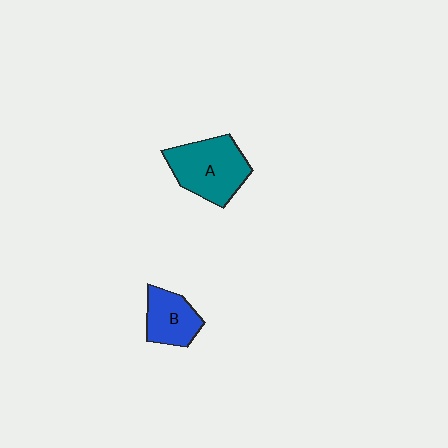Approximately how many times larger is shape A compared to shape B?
Approximately 1.6 times.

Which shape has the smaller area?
Shape B (blue).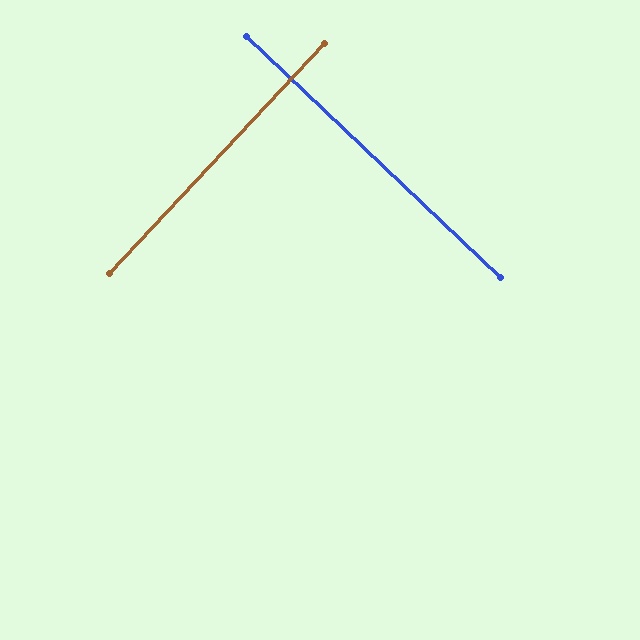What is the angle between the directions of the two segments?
Approximately 89 degrees.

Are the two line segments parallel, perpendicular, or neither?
Perpendicular — they meet at approximately 89°.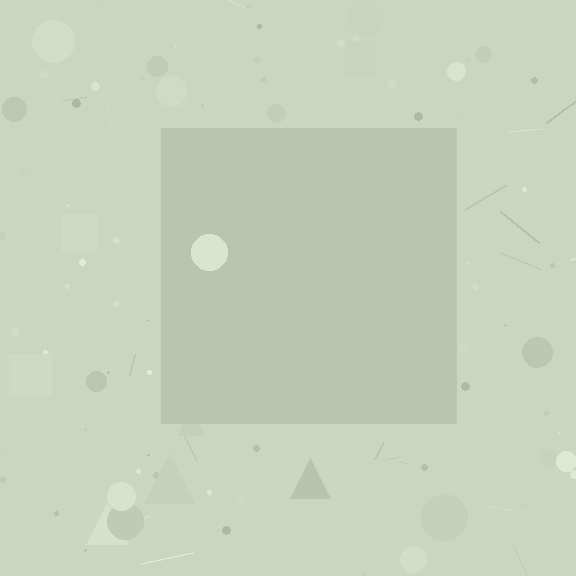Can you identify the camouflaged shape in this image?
The camouflaged shape is a square.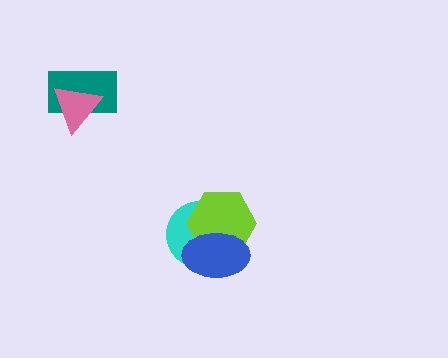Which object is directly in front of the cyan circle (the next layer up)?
The lime hexagon is directly in front of the cyan circle.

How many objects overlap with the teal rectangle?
1 object overlaps with the teal rectangle.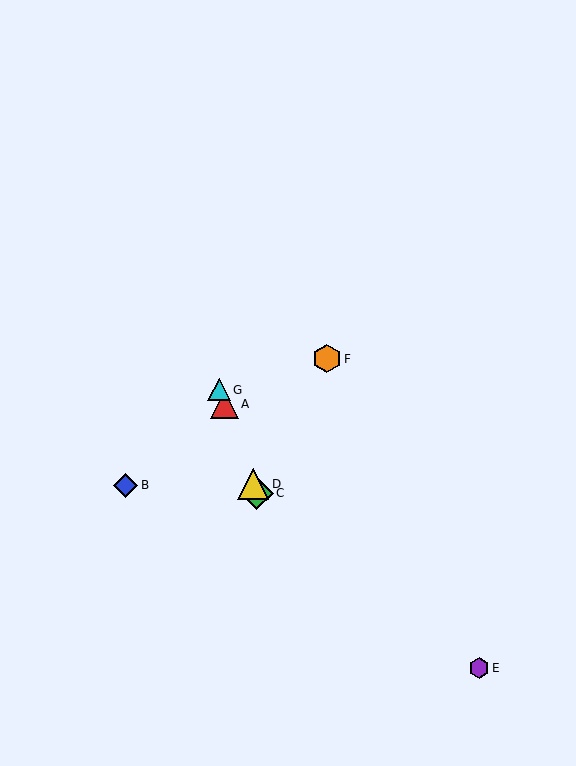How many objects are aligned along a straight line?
4 objects (A, C, D, G) are aligned along a straight line.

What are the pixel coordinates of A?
Object A is at (224, 404).